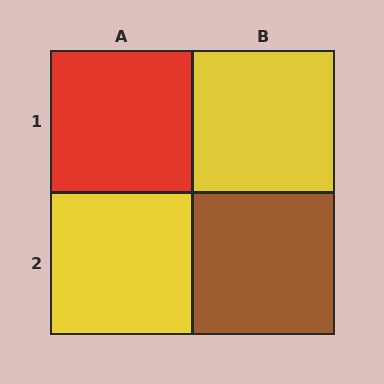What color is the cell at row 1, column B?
Yellow.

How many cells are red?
1 cell is red.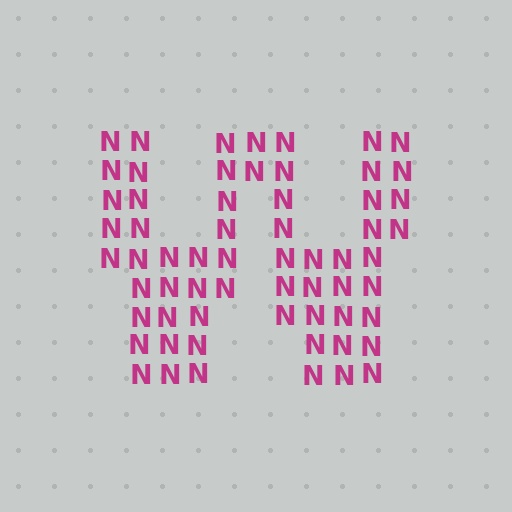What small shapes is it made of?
It is made of small letter N's.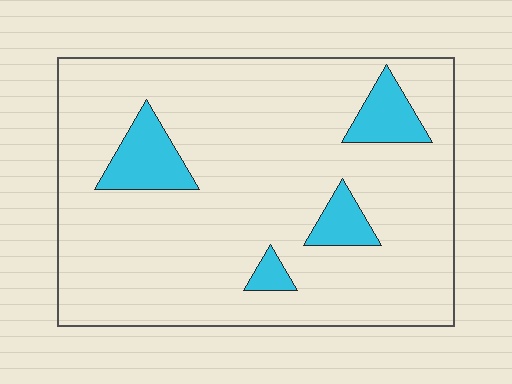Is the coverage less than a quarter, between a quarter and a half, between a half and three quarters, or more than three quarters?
Less than a quarter.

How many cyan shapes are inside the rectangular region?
4.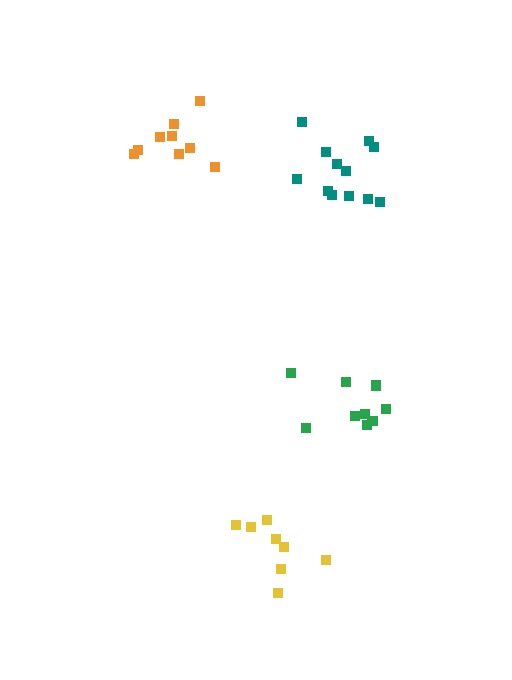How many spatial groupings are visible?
There are 4 spatial groupings.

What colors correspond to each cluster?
The clusters are colored: yellow, green, orange, teal.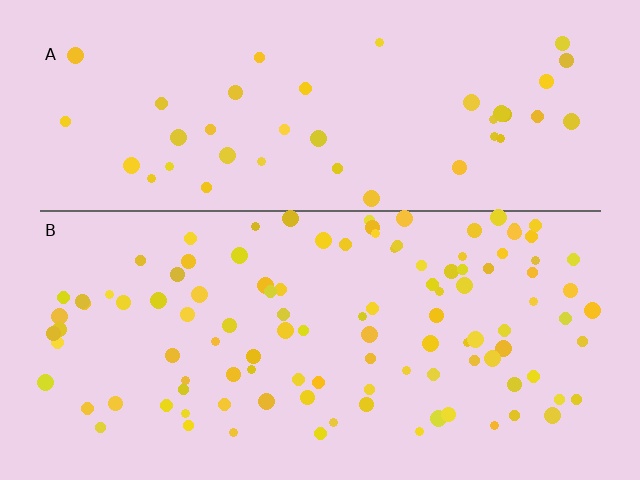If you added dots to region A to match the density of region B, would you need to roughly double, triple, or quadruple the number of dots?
Approximately triple.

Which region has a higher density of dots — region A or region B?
B (the bottom).